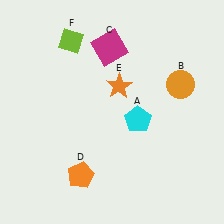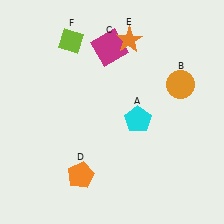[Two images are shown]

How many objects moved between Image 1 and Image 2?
1 object moved between the two images.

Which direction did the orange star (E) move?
The orange star (E) moved up.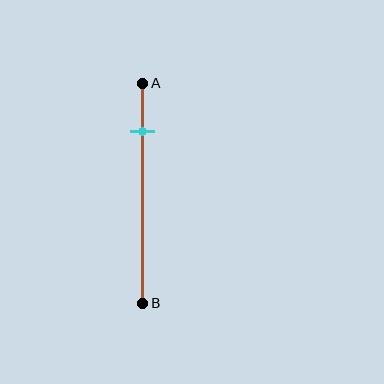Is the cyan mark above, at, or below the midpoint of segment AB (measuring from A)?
The cyan mark is above the midpoint of segment AB.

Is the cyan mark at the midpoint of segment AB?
No, the mark is at about 20% from A, not at the 50% midpoint.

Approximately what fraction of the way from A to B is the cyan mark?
The cyan mark is approximately 20% of the way from A to B.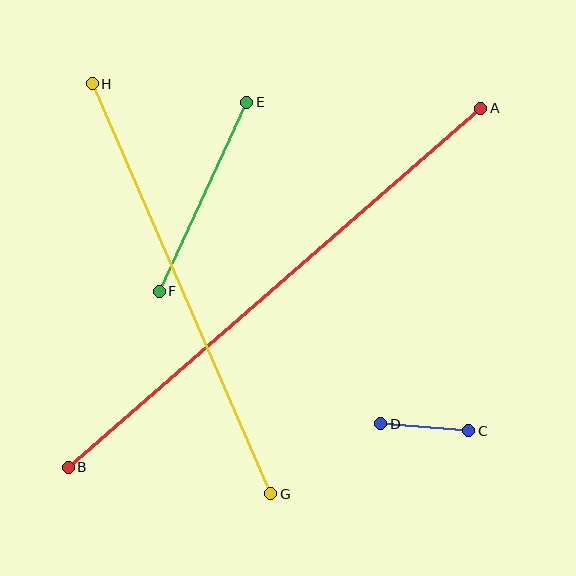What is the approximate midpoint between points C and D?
The midpoint is at approximately (425, 427) pixels.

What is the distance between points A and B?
The distance is approximately 547 pixels.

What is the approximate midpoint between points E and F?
The midpoint is at approximately (203, 197) pixels.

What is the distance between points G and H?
The distance is approximately 447 pixels.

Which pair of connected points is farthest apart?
Points A and B are farthest apart.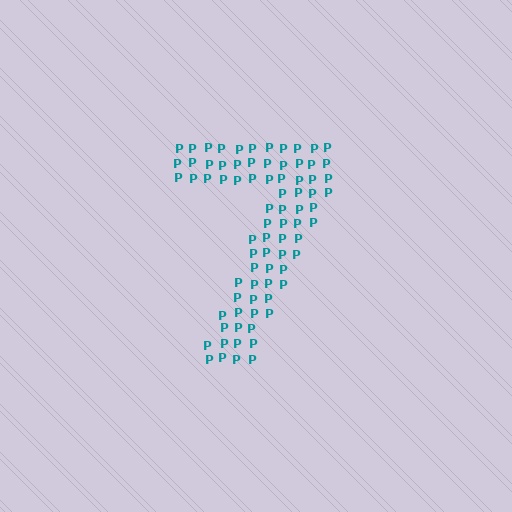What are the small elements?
The small elements are letter P's.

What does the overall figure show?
The overall figure shows the digit 7.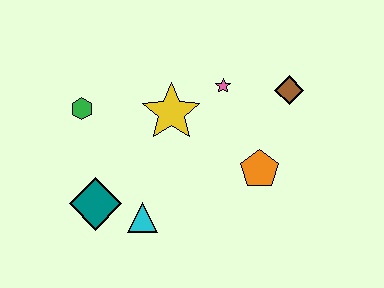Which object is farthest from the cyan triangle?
The brown diamond is farthest from the cyan triangle.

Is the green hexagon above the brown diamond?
No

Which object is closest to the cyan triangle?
The teal diamond is closest to the cyan triangle.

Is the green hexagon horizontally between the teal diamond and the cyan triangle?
No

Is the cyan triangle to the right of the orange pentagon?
No